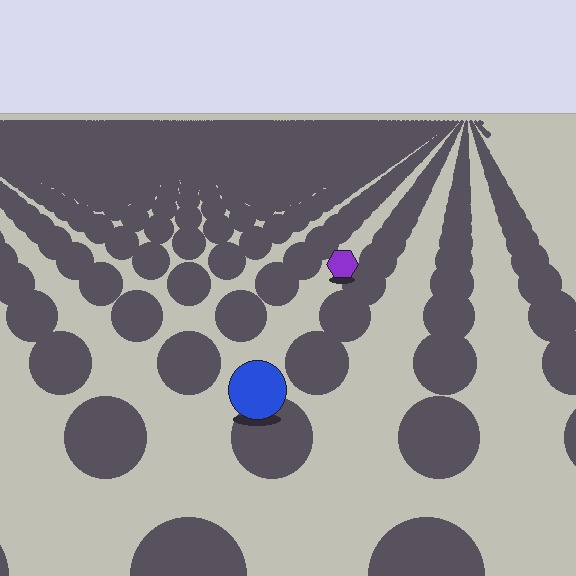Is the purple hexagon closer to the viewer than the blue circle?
No. The blue circle is closer — you can tell from the texture gradient: the ground texture is coarser near it.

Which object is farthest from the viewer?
The purple hexagon is farthest from the viewer. It appears smaller and the ground texture around it is denser.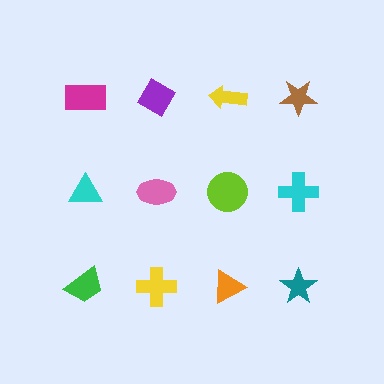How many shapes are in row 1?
4 shapes.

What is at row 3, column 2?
A yellow cross.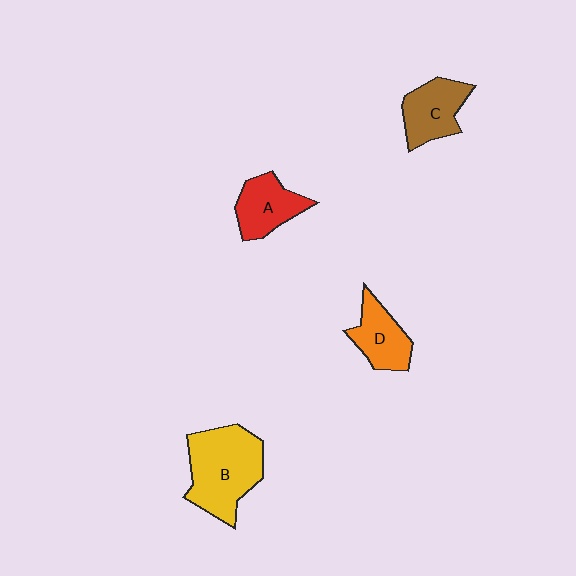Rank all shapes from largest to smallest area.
From largest to smallest: B (yellow), C (brown), A (red), D (orange).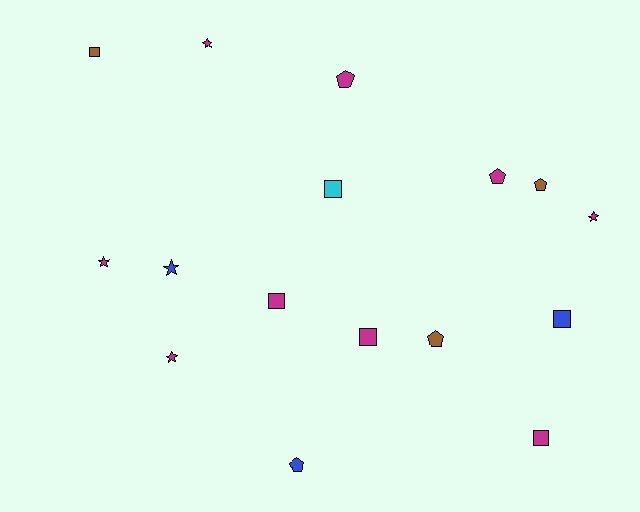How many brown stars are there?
There are no brown stars.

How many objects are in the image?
There are 16 objects.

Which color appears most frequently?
Magenta, with 9 objects.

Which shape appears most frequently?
Square, with 6 objects.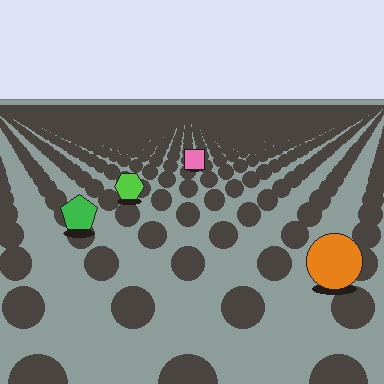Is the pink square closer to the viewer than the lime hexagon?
No. The lime hexagon is closer — you can tell from the texture gradient: the ground texture is coarser near it.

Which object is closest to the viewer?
The orange circle is closest. The texture marks near it are larger and more spread out.